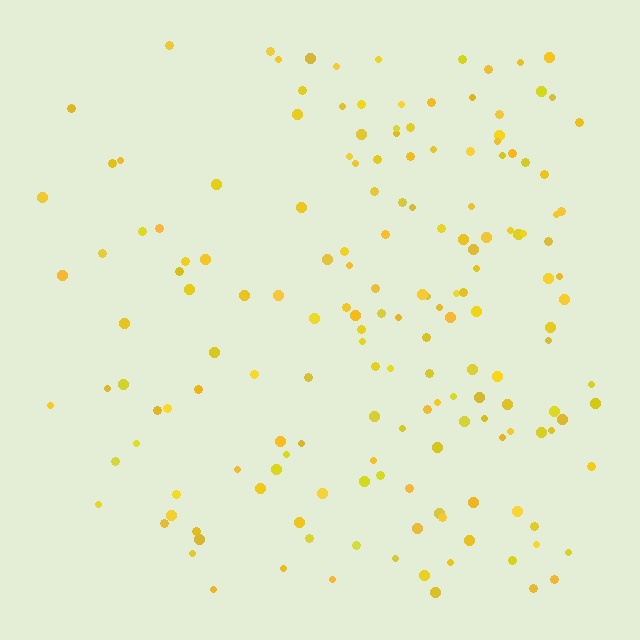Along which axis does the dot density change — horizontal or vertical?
Horizontal.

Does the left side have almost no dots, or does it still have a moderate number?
Still a moderate number, just noticeably fewer than the right.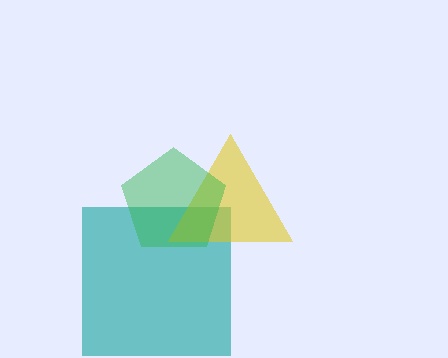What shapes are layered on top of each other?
The layered shapes are: a teal square, a yellow triangle, a green pentagon.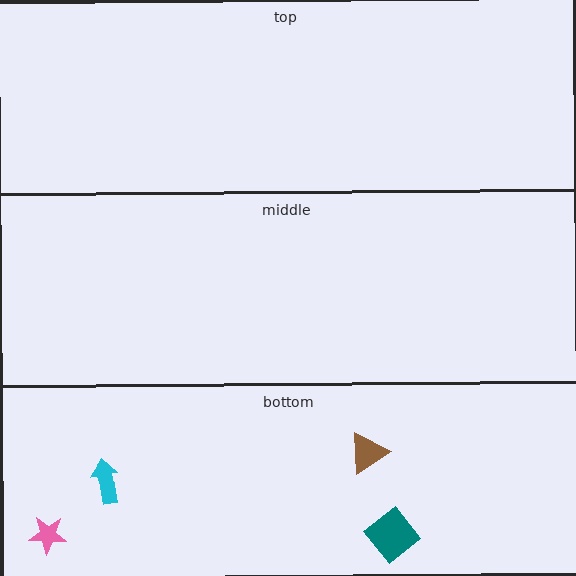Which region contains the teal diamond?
The bottom region.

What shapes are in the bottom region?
The teal diamond, the pink star, the brown triangle, the cyan arrow.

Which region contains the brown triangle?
The bottom region.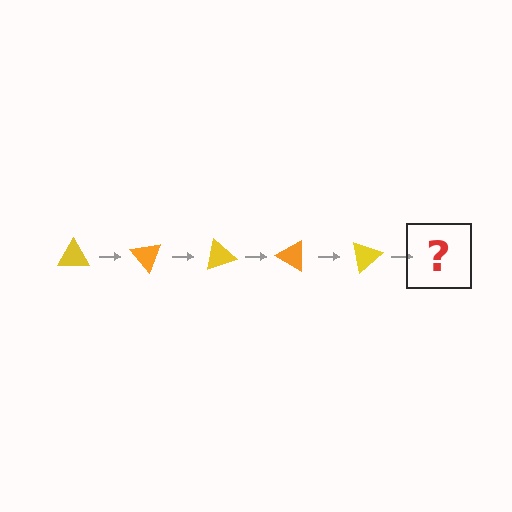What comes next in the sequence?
The next element should be an orange triangle, rotated 250 degrees from the start.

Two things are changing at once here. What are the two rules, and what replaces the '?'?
The two rules are that it rotates 50 degrees each step and the color cycles through yellow and orange. The '?' should be an orange triangle, rotated 250 degrees from the start.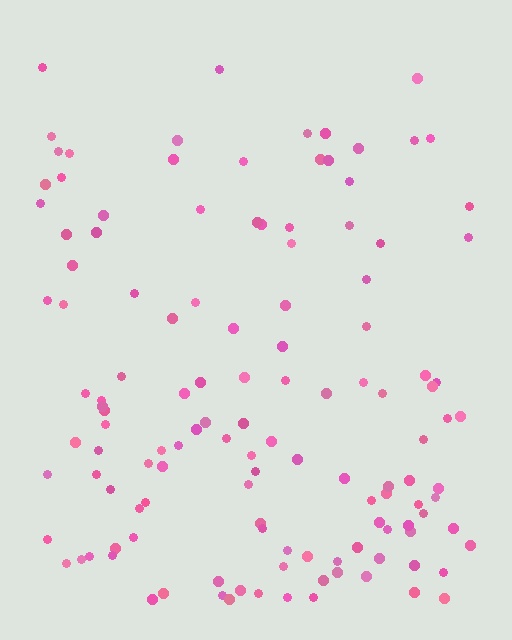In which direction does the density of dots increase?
From top to bottom, with the bottom side densest.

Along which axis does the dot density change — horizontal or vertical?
Vertical.